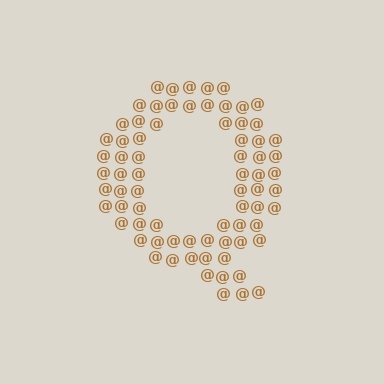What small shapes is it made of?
It is made of small at signs.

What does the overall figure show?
The overall figure shows the letter Q.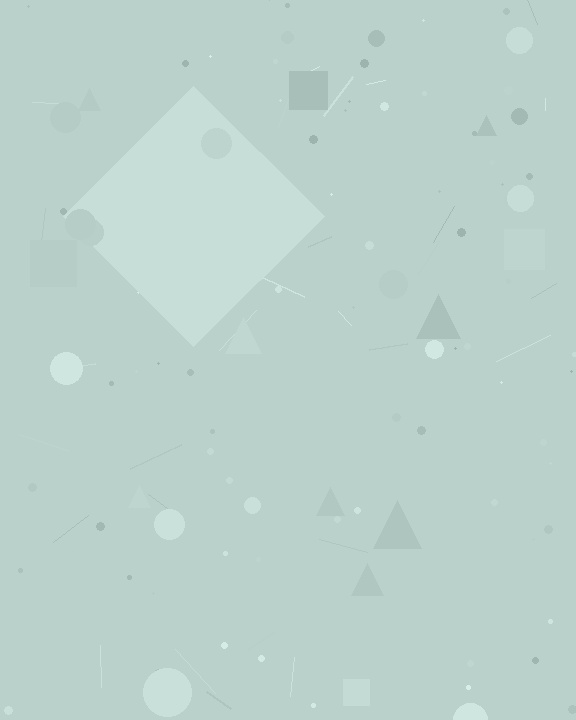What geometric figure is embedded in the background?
A diamond is embedded in the background.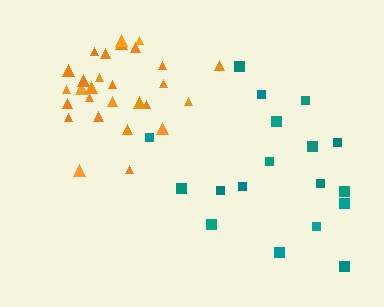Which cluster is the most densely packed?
Orange.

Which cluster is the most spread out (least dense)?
Teal.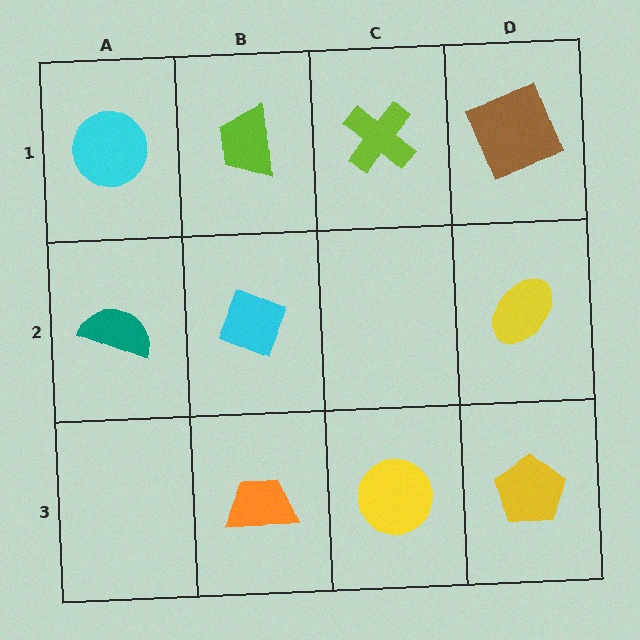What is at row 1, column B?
A lime trapezoid.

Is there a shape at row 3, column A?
No, that cell is empty.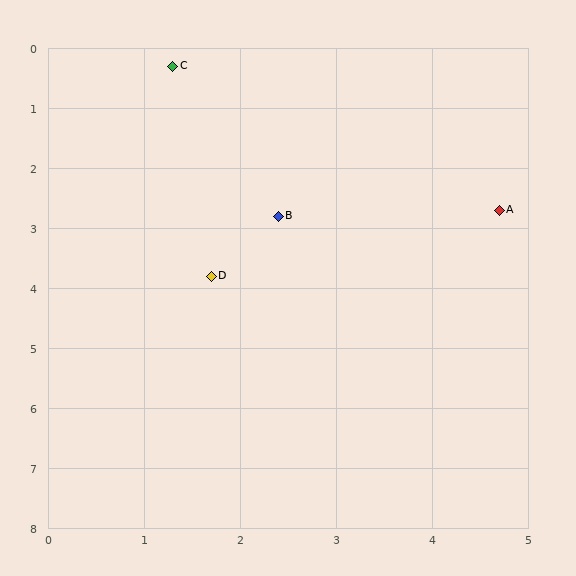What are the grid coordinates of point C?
Point C is at approximately (1.3, 0.3).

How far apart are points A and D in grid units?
Points A and D are about 3.2 grid units apart.